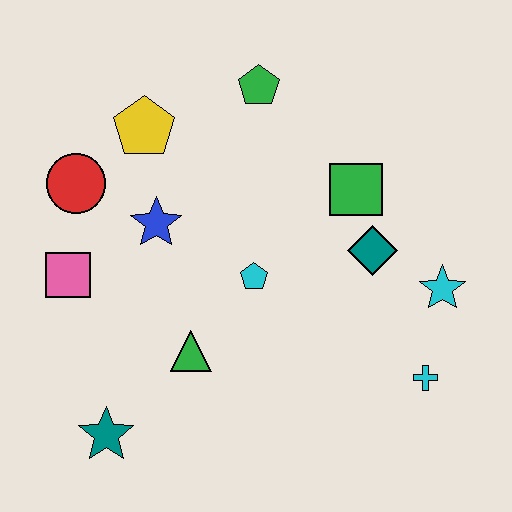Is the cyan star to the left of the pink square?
No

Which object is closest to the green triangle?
The cyan pentagon is closest to the green triangle.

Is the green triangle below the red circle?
Yes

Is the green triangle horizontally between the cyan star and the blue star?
Yes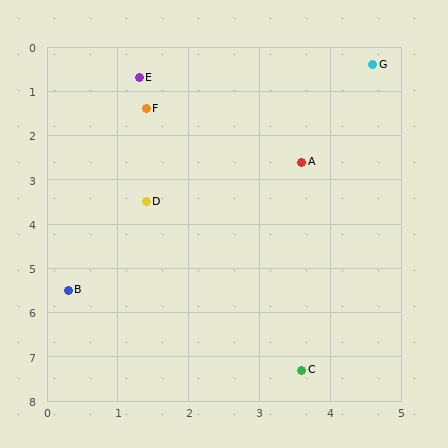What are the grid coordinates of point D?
Point D is at approximately (1.4, 3.5).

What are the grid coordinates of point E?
Point E is at approximately (1.3, 0.7).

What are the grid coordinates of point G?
Point G is at approximately (4.6, 0.4).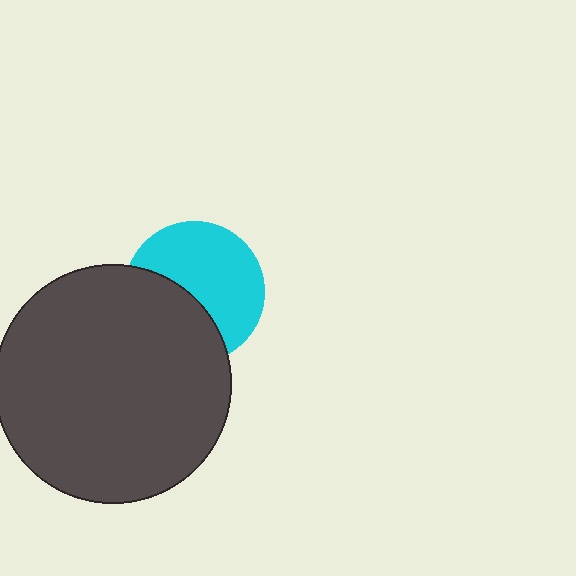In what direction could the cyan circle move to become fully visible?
The cyan circle could move toward the upper-right. That would shift it out from behind the dark gray circle entirely.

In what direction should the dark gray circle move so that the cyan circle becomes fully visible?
The dark gray circle should move toward the lower-left. That is the shortest direction to clear the overlap and leave the cyan circle fully visible.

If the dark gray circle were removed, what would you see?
You would see the complete cyan circle.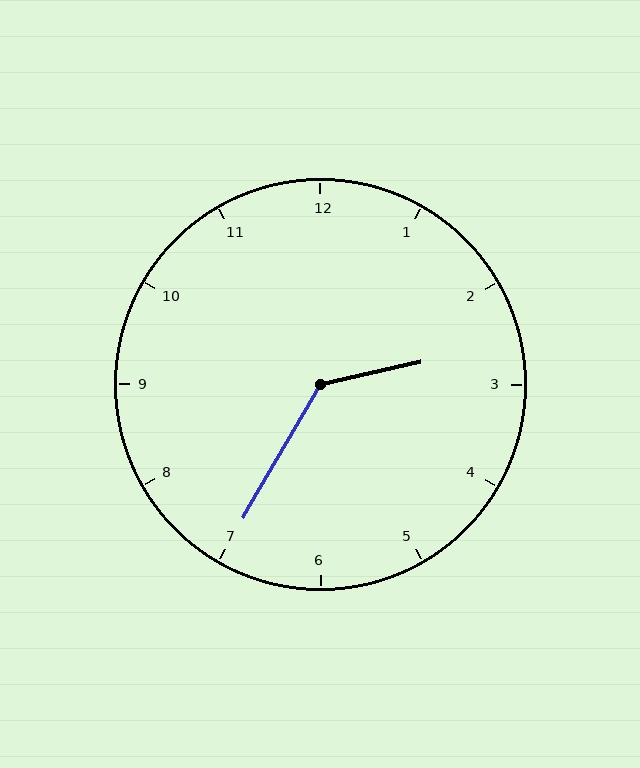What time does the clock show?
2:35.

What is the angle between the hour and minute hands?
Approximately 132 degrees.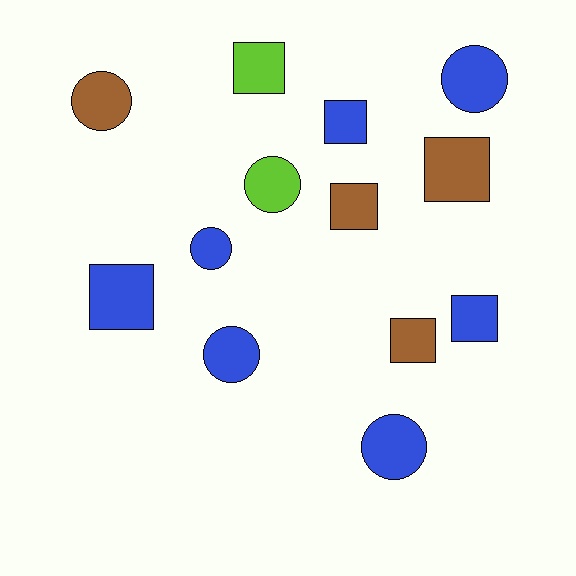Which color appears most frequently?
Blue, with 7 objects.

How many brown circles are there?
There is 1 brown circle.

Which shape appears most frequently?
Square, with 7 objects.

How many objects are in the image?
There are 13 objects.